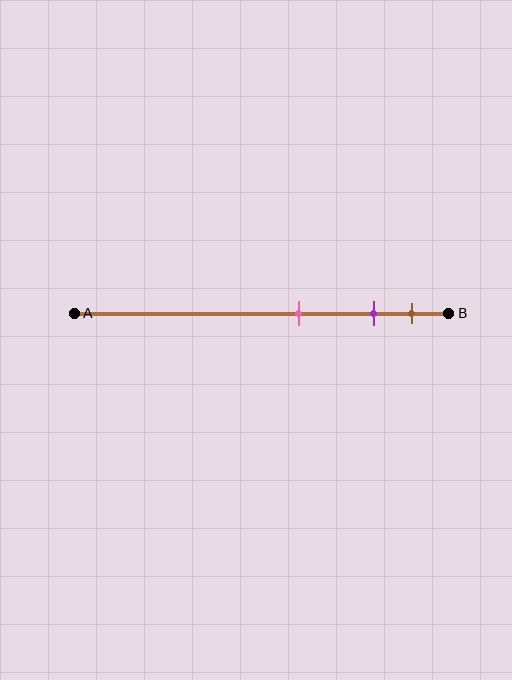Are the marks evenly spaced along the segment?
No, the marks are not evenly spaced.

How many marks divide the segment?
There are 3 marks dividing the segment.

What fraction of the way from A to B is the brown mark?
The brown mark is approximately 90% (0.9) of the way from A to B.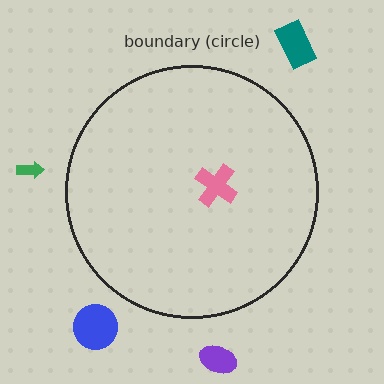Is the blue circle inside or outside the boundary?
Outside.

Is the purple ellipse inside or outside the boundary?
Outside.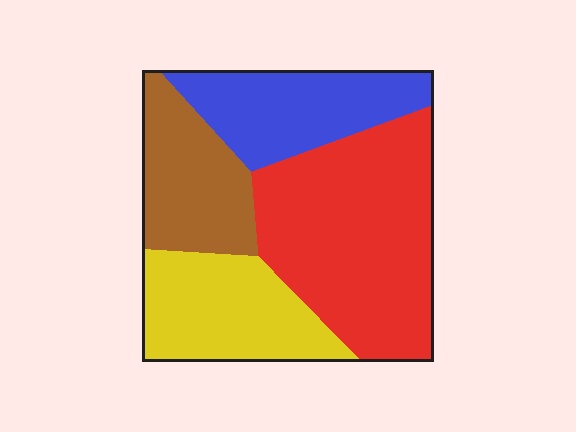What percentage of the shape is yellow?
Yellow covers roughly 20% of the shape.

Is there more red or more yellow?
Red.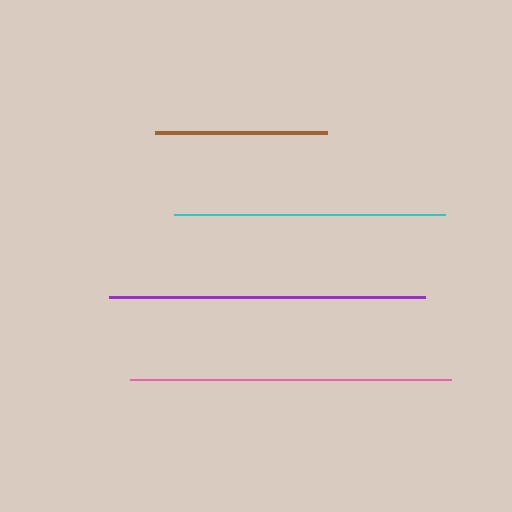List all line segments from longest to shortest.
From longest to shortest: pink, purple, cyan, brown.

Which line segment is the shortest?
The brown line is the shortest at approximately 172 pixels.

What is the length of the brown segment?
The brown segment is approximately 172 pixels long.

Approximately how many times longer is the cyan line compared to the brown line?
The cyan line is approximately 1.6 times the length of the brown line.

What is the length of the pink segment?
The pink segment is approximately 321 pixels long.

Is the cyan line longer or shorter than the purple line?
The purple line is longer than the cyan line.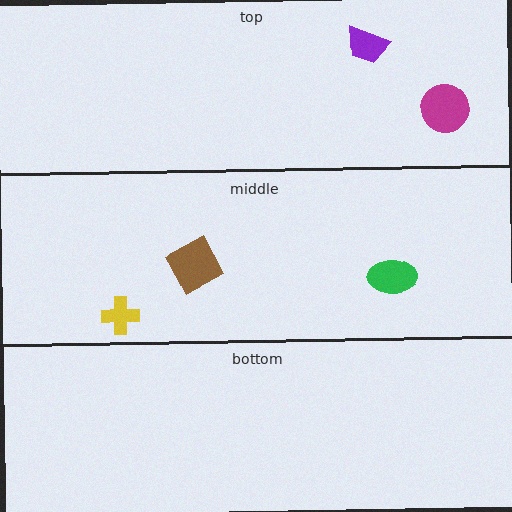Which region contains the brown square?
The middle region.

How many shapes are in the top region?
2.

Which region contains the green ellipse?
The middle region.